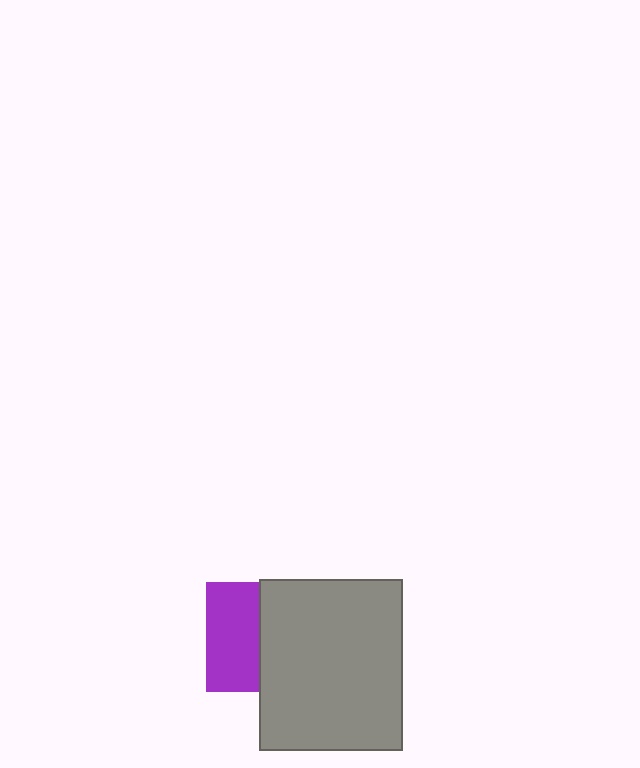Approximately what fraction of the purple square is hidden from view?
Roughly 51% of the purple square is hidden behind the gray rectangle.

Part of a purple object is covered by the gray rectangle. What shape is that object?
It is a square.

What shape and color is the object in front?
The object in front is a gray rectangle.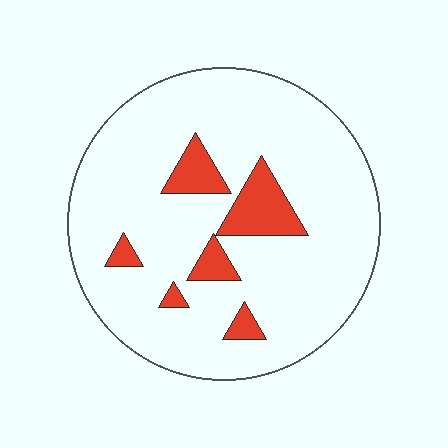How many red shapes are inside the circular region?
6.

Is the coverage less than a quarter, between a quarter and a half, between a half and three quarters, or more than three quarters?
Less than a quarter.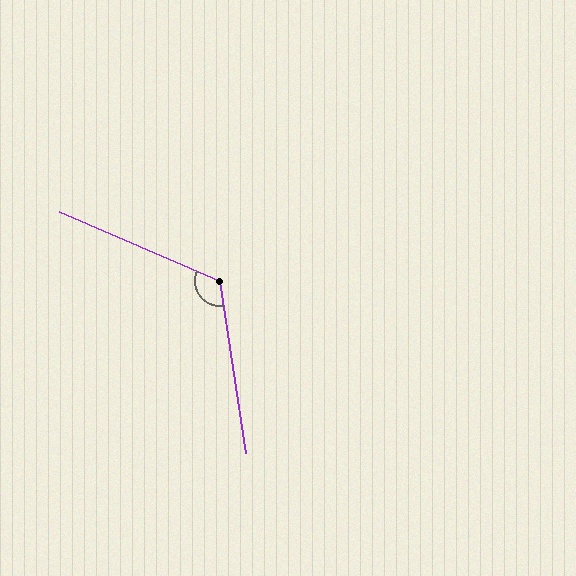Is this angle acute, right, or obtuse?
It is obtuse.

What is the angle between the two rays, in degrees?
Approximately 122 degrees.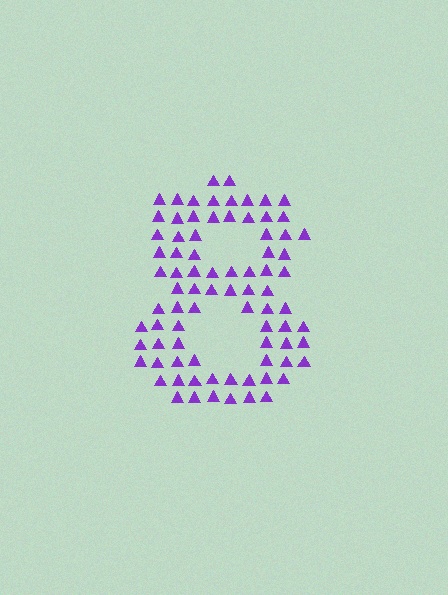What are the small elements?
The small elements are triangles.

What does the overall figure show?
The overall figure shows the digit 8.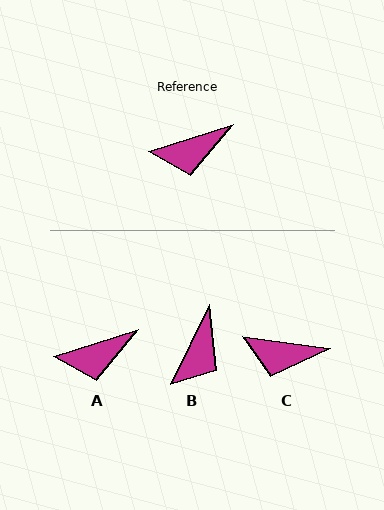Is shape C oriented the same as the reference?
No, it is off by about 25 degrees.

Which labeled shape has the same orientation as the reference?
A.